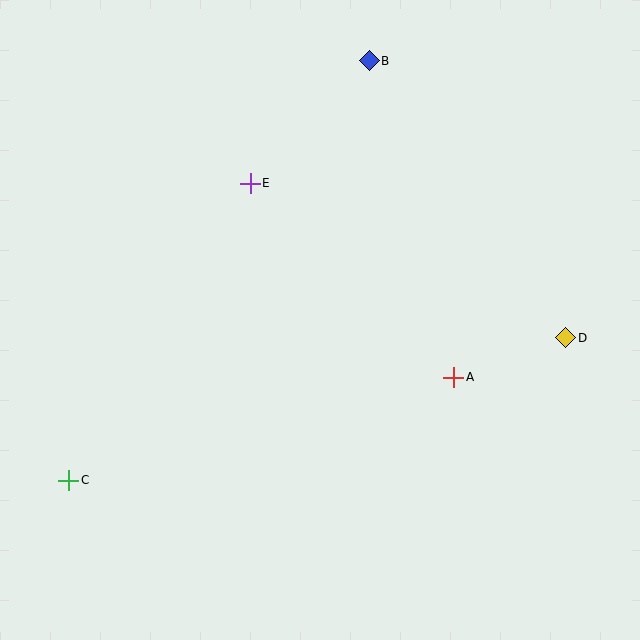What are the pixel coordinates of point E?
Point E is at (250, 183).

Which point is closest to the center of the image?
Point A at (454, 377) is closest to the center.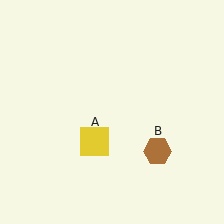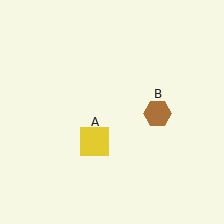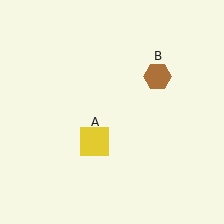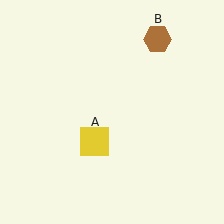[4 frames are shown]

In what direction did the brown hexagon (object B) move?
The brown hexagon (object B) moved up.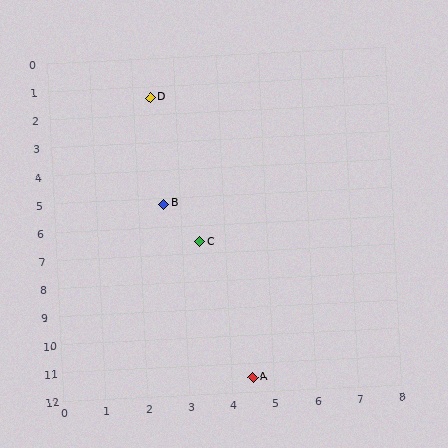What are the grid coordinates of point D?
Point D is at approximately (2.4, 1.4).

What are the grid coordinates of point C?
Point C is at approximately (3.4, 6.6).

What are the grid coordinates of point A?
Point A is at approximately (4.5, 11.5).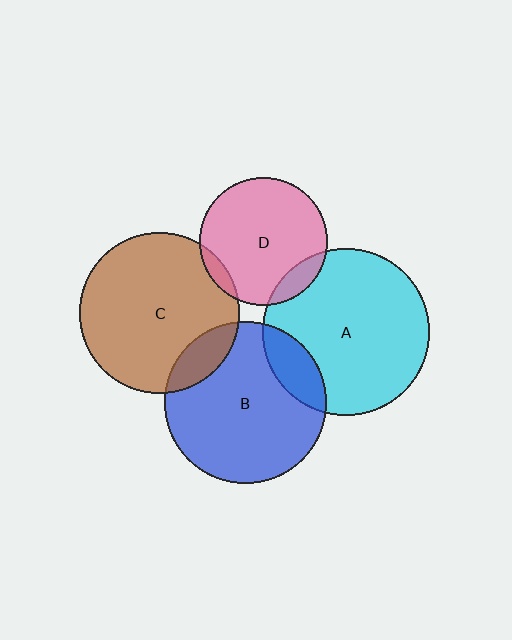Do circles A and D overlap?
Yes.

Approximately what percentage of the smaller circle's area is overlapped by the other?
Approximately 10%.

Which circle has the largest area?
Circle A (cyan).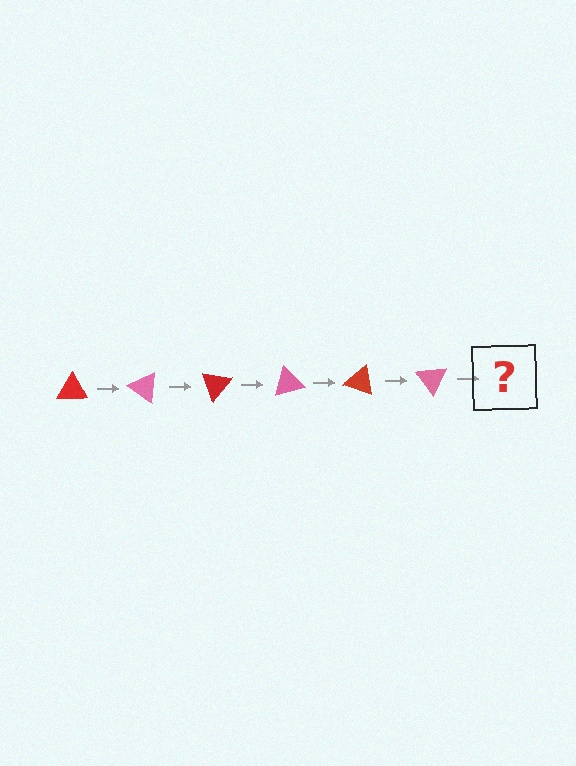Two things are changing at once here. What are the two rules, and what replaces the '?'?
The two rules are that it rotates 35 degrees each step and the color cycles through red and pink. The '?' should be a red triangle, rotated 210 degrees from the start.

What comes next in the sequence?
The next element should be a red triangle, rotated 210 degrees from the start.